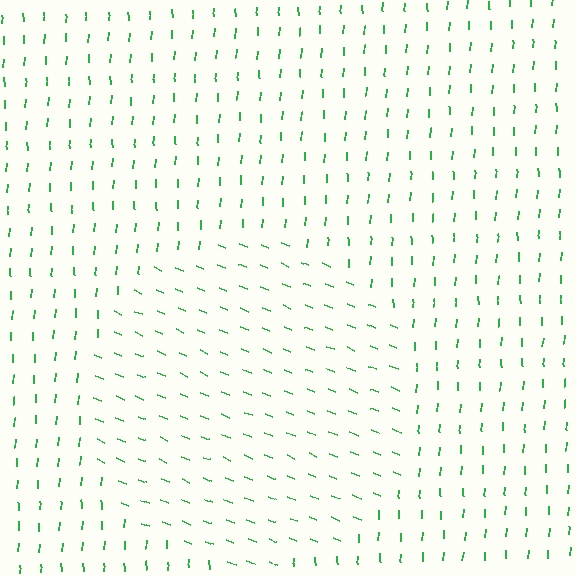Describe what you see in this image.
The image is filled with small green line segments. A circle region in the image has lines oriented differently from the surrounding lines, creating a visible texture boundary.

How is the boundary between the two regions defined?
The boundary is defined purely by a change in line orientation (approximately 71 degrees difference). All lines are the same color and thickness.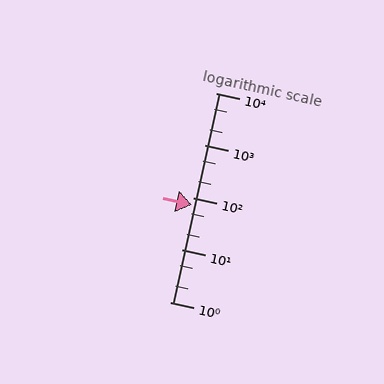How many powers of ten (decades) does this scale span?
The scale spans 4 decades, from 1 to 10000.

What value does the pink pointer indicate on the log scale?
The pointer indicates approximately 72.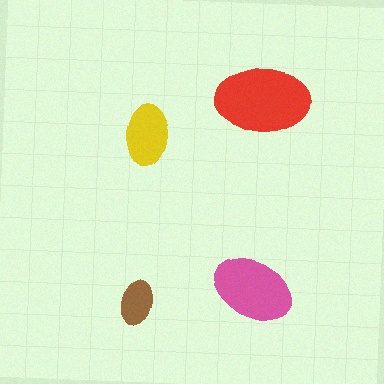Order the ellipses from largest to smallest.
the red one, the pink one, the yellow one, the brown one.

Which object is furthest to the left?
The brown ellipse is leftmost.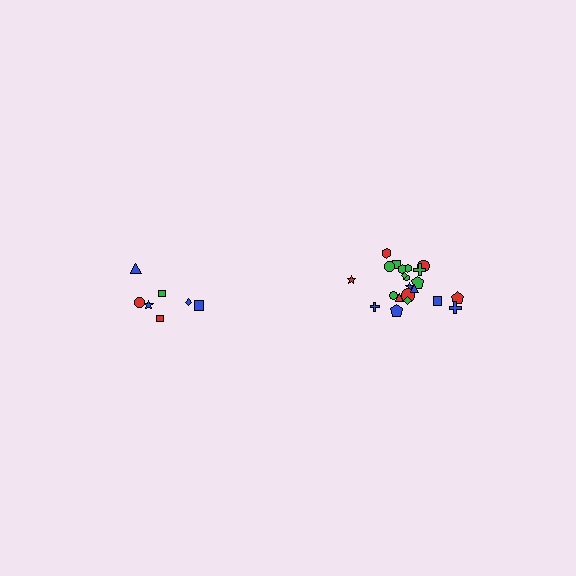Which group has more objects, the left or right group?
The right group.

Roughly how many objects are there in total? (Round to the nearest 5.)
Roughly 30 objects in total.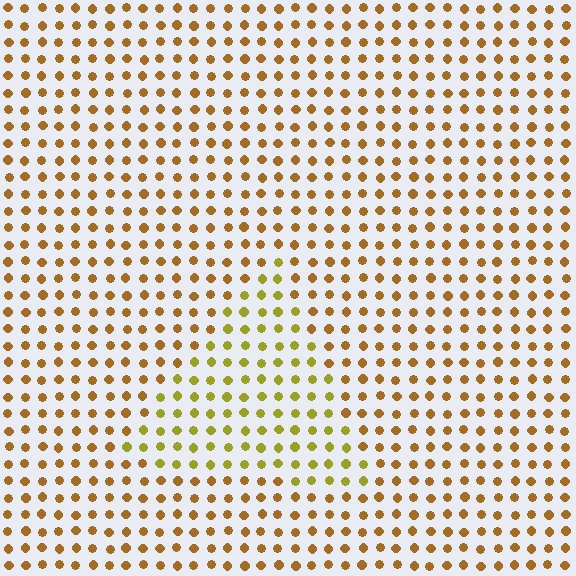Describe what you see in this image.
The image is filled with small brown elements in a uniform arrangement. A triangle-shaped region is visible where the elements are tinted to a slightly different hue, forming a subtle color boundary.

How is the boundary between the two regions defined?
The boundary is defined purely by a slight shift in hue (about 31 degrees). Spacing, size, and orientation are identical on both sides.